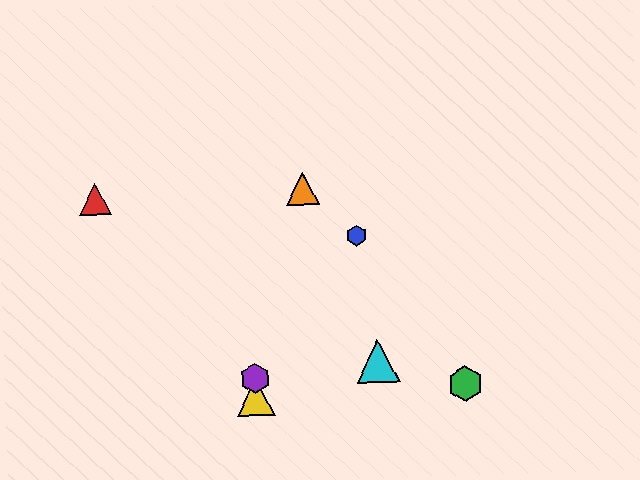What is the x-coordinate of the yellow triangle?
The yellow triangle is at x≈256.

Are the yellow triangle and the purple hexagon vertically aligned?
Yes, both are at x≈256.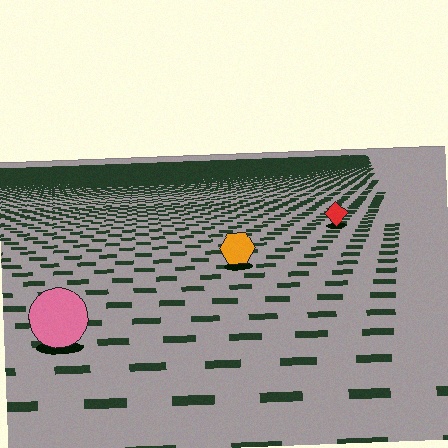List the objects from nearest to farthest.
From nearest to farthest: the pink circle, the orange hexagon, the red diamond.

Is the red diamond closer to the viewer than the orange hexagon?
No. The orange hexagon is closer — you can tell from the texture gradient: the ground texture is coarser near it.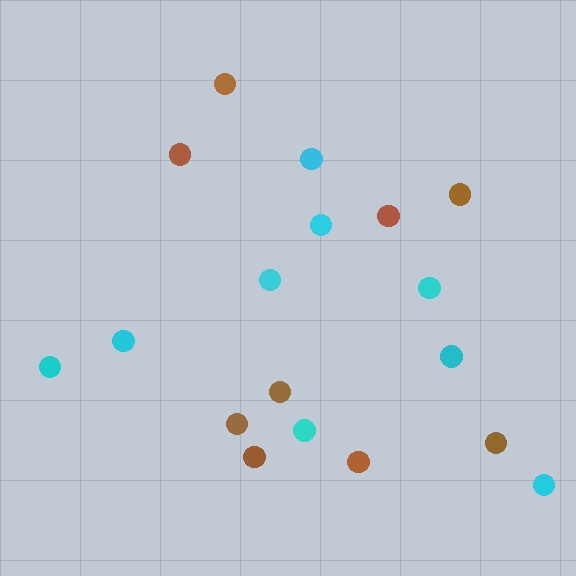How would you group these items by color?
There are 2 groups: one group of brown circles (9) and one group of cyan circles (9).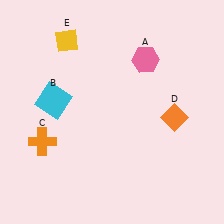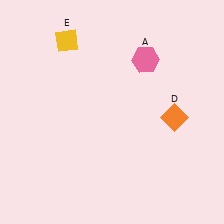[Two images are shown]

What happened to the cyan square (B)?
The cyan square (B) was removed in Image 2. It was in the top-left area of Image 1.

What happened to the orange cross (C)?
The orange cross (C) was removed in Image 2. It was in the bottom-left area of Image 1.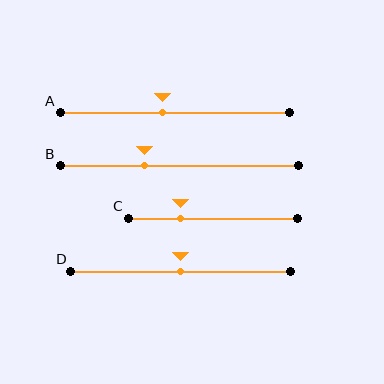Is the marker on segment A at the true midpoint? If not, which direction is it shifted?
No, the marker on segment A is shifted to the left by about 6% of the segment length.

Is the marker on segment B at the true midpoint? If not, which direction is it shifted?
No, the marker on segment B is shifted to the left by about 14% of the segment length.